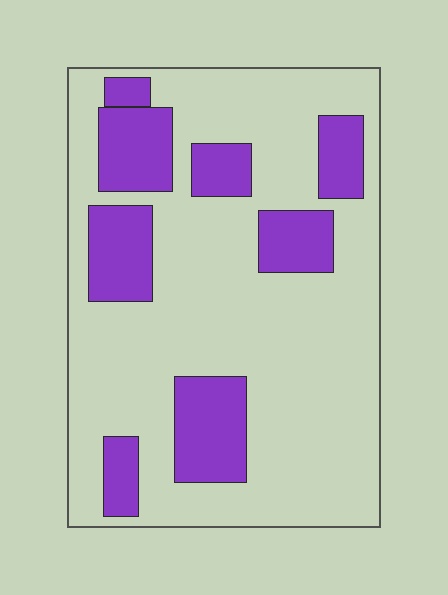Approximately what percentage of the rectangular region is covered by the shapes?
Approximately 25%.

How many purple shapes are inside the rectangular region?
8.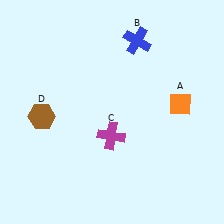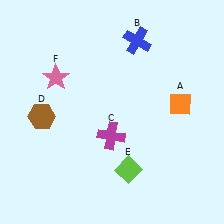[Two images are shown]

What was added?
A lime diamond (E), a pink star (F) were added in Image 2.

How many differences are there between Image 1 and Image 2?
There are 2 differences between the two images.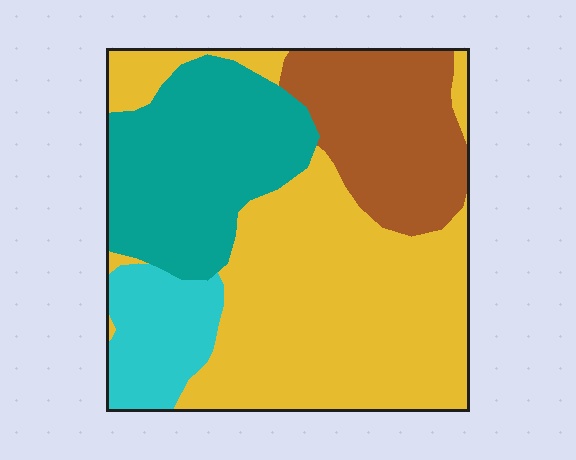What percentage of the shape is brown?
Brown takes up between a sixth and a third of the shape.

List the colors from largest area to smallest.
From largest to smallest: yellow, teal, brown, cyan.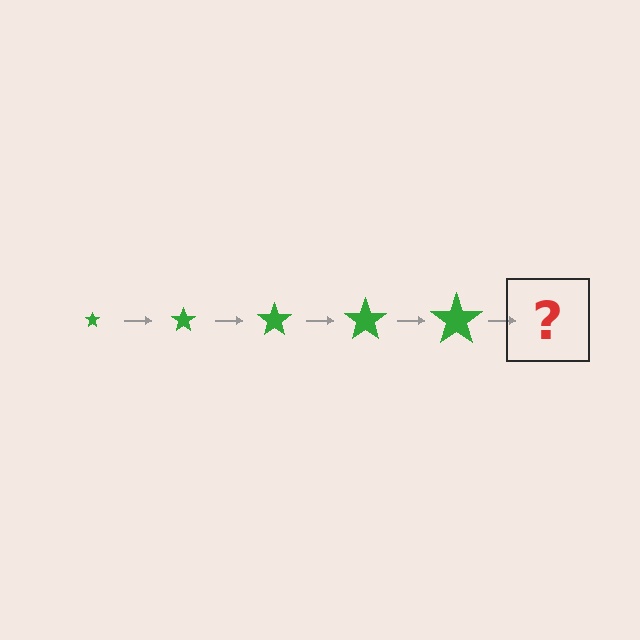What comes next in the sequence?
The next element should be a green star, larger than the previous one.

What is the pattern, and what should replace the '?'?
The pattern is that the star gets progressively larger each step. The '?' should be a green star, larger than the previous one.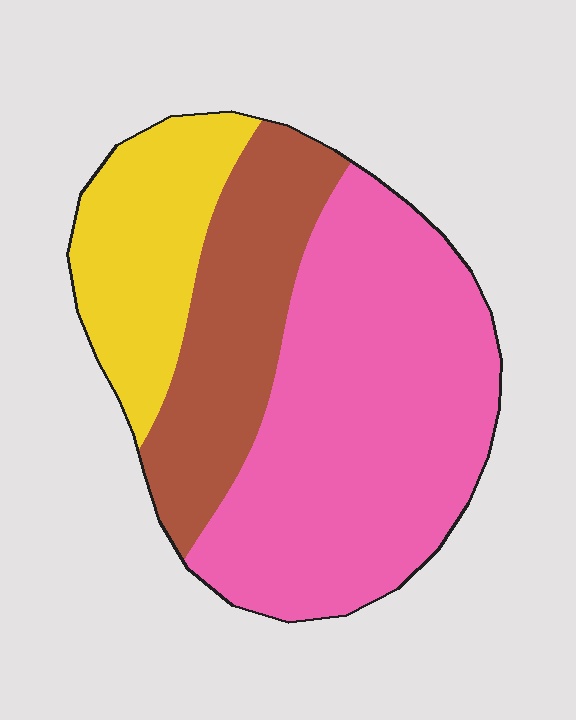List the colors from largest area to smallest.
From largest to smallest: pink, brown, yellow.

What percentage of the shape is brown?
Brown takes up about one quarter (1/4) of the shape.